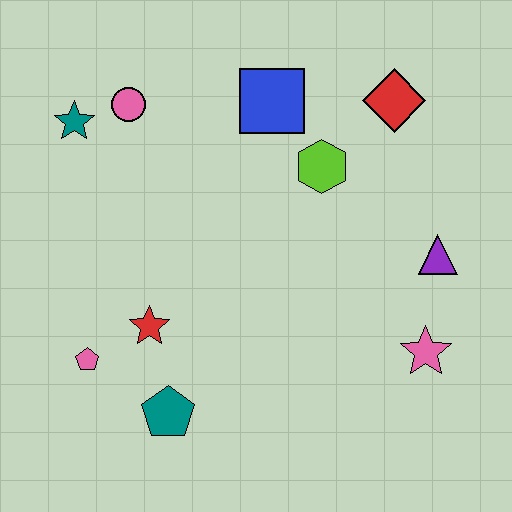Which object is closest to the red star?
The pink pentagon is closest to the red star.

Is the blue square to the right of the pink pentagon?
Yes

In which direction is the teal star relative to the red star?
The teal star is above the red star.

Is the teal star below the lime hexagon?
No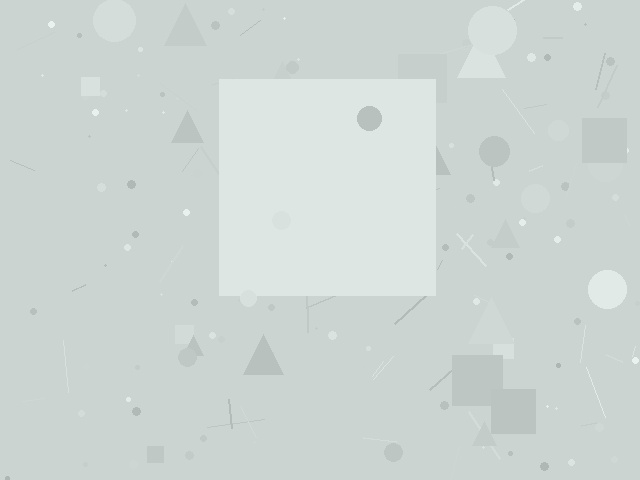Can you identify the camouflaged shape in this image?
The camouflaged shape is a square.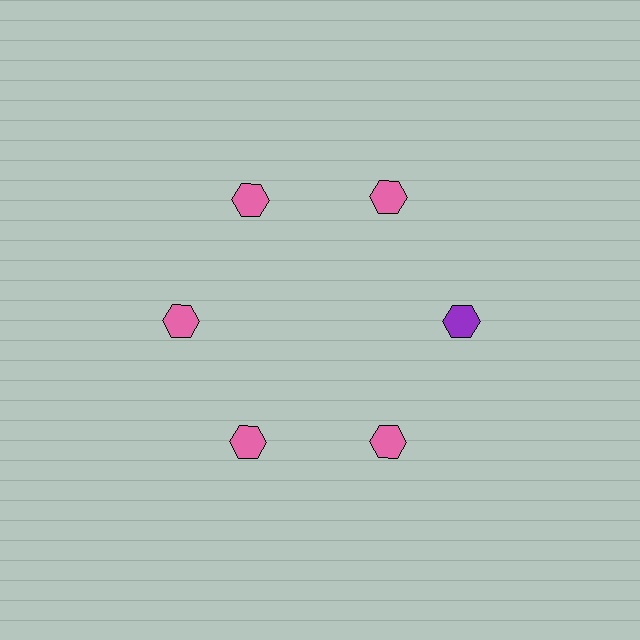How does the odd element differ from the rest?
It has a different color: purple instead of pink.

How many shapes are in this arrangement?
There are 6 shapes arranged in a ring pattern.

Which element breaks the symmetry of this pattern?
The purple hexagon at roughly the 3 o'clock position breaks the symmetry. All other shapes are pink hexagons.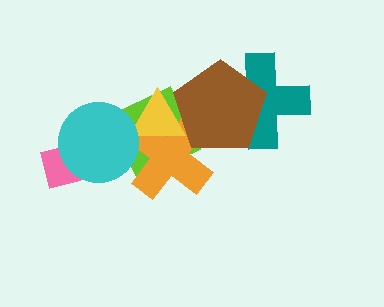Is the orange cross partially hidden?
Yes, it is partially covered by another shape.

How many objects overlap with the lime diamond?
4 objects overlap with the lime diamond.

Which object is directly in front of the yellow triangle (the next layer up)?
The cyan circle is directly in front of the yellow triangle.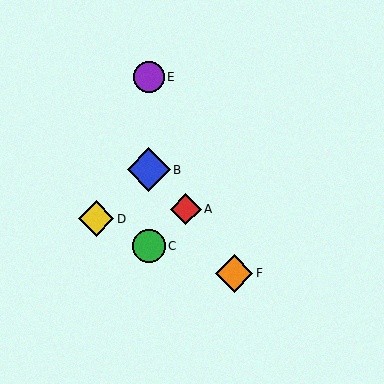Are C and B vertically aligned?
Yes, both are at x≈149.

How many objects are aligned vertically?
3 objects (B, C, E) are aligned vertically.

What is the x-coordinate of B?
Object B is at x≈149.